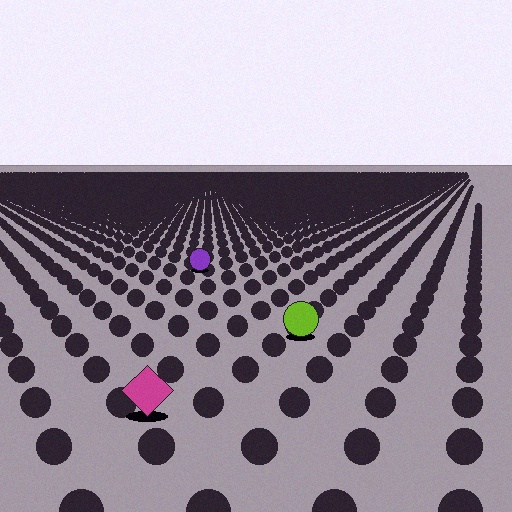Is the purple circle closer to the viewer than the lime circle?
No. The lime circle is closer — you can tell from the texture gradient: the ground texture is coarser near it.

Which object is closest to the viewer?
The magenta diamond is closest. The texture marks near it are larger and more spread out.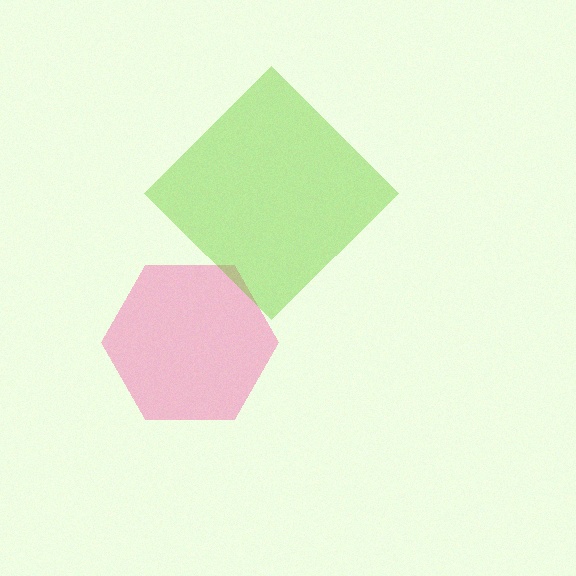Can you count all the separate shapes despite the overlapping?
Yes, there are 2 separate shapes.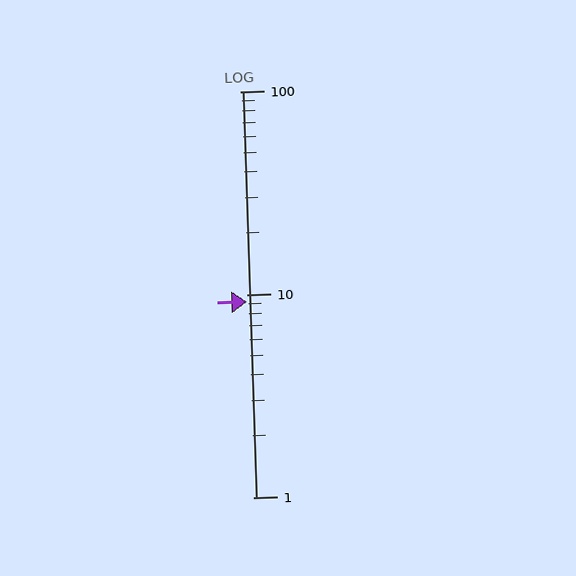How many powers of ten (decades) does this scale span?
The scale spans 2 decades, from 1 to 100.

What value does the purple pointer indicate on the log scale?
The pointer indicates approximately 9.2.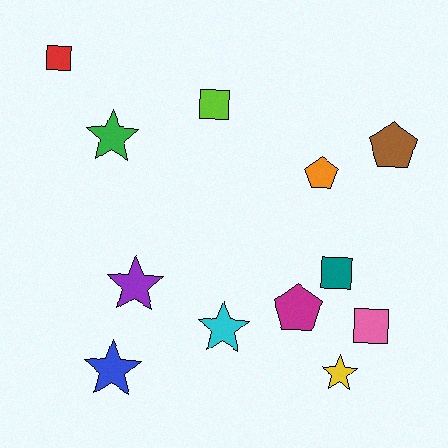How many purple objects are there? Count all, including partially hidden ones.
There is 1 purple object.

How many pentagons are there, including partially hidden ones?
There are 3 pentagons.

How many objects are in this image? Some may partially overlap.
There are 12 objects.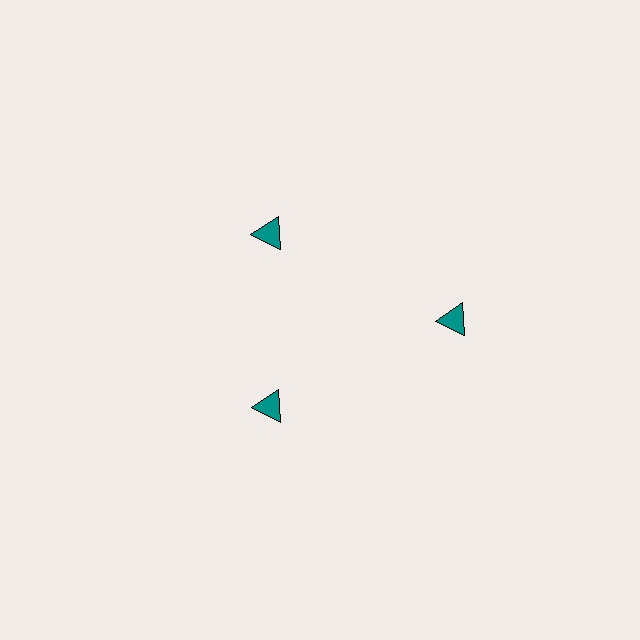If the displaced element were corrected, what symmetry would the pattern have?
It would have 3-fold rotational symmetry — the pattern would map onto itself every 120 degrees.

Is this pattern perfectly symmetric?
No. The 3 teal triangles are arranged in a ring, but one element near the 3 o'clock position is pushed outward from the center, breaking the 3-fold rotational symmetry.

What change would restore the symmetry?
The symmetry would be restored by moving it inward, back onto the ring so that all 3 triangles sit at equal angles and equal distance from the center.